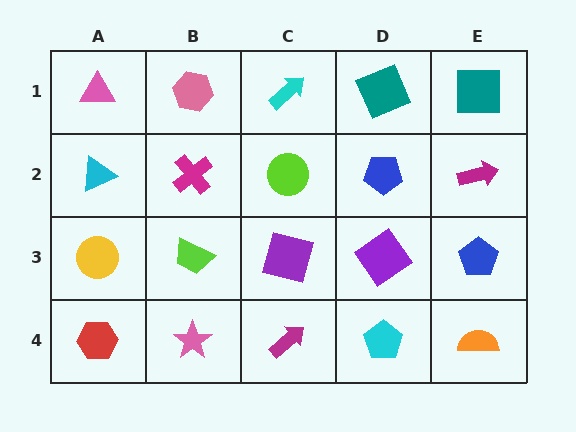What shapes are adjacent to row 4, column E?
A blue pentagon (row 3, column E), a cyan pentagon (row 4, column D).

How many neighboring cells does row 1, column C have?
3.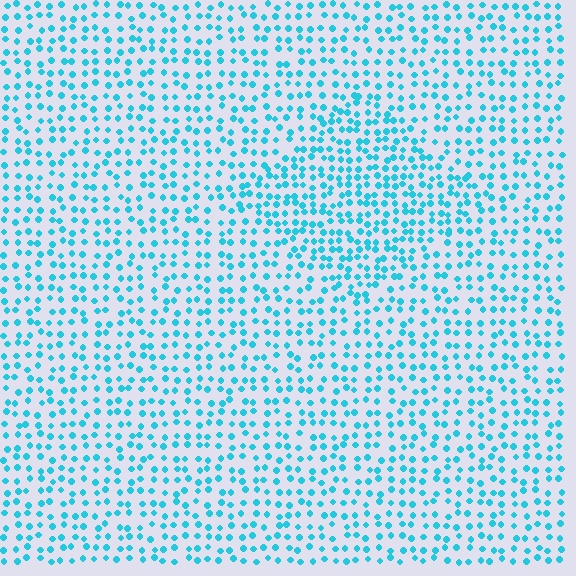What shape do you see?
I see a diamond.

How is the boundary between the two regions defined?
The boundary is defined by a change in element density (approximately 1.6x ratio). All elements are the same color, size, and shape.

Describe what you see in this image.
The image contains small cyan elements arranged at two different densities. A diamond-shaped region is visible where the elements are more densely packed than the surrounding area.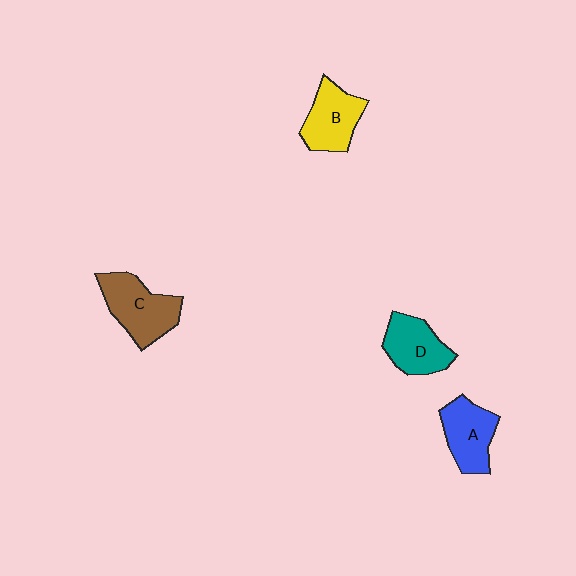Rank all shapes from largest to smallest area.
From largest to smallest: C (brown), B (yellow), A (blue), D (teal).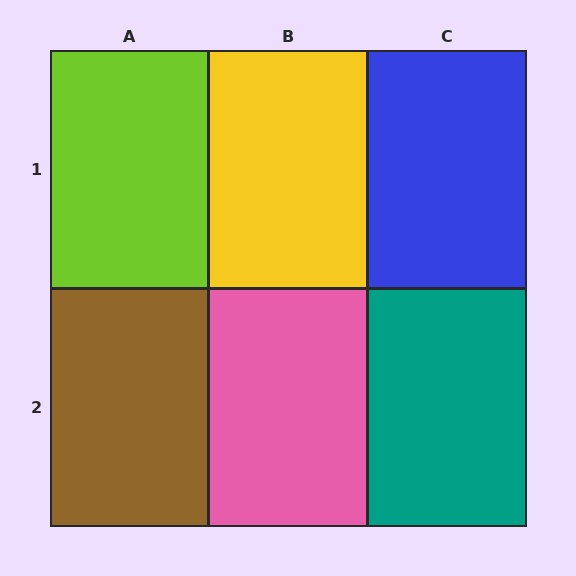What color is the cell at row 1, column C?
Blue.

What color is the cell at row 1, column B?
Yellow.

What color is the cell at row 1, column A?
Lime.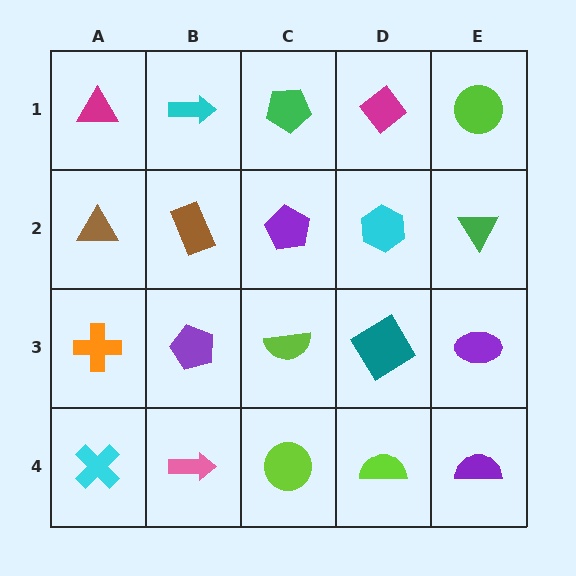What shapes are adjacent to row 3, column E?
A green triangle (row 2, column E), a purple semicircle (row 4, column E), a teal diamond (row 3, column D).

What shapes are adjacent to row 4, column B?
A purple pentagon (row 3, column B), a cyan cross (row 4, column A), a lime circle (row 4, column C).